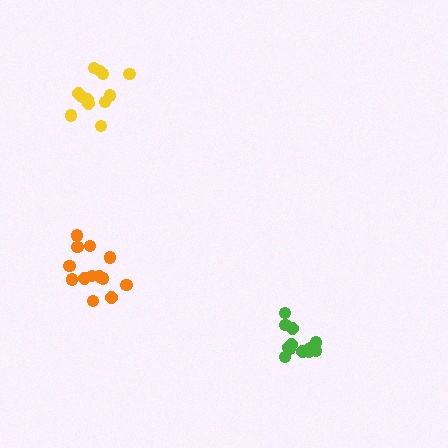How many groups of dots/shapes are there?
There are 3 groups.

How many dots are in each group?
Group 1: 13 dots, Group 2: 12 dots, Group 3: 12 dots (37 total).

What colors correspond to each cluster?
The clusters are colored: orange, green, yellow.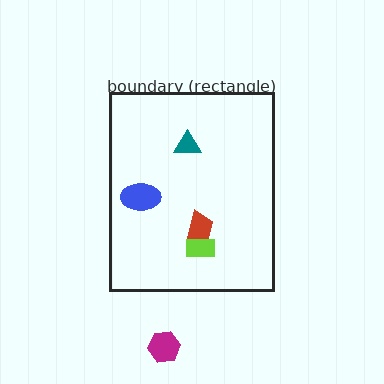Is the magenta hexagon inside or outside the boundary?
Outside.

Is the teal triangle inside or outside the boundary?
Inside.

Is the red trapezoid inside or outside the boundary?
Inside.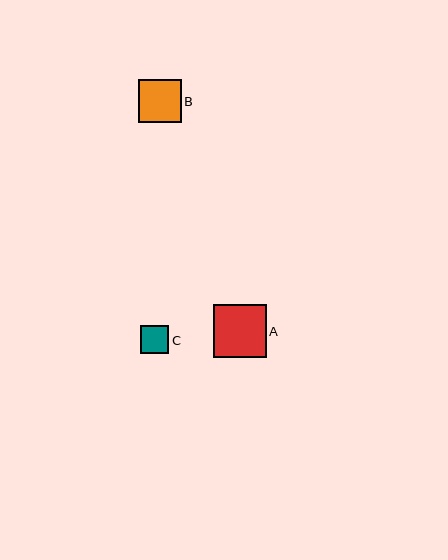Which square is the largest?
Square A is the largest with a size of approximately 52 pixels.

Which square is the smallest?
Square C is the smallest with a size of approximately 28 pixels.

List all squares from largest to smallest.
From largest to smallest: A, B, C.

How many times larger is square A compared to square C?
Square A is approximately 1.9 times the size of square C.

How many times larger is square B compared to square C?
Square B is approximately 1.5 times the size of square C.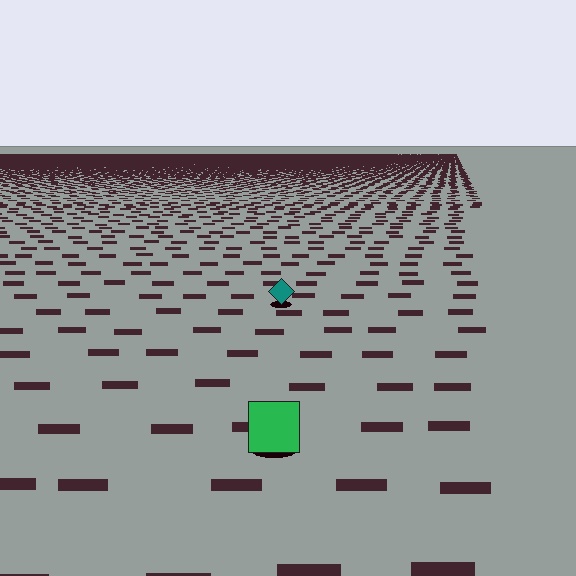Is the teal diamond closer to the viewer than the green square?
No. The green square is closer — you can tell from the texture gradient: the ground texture is coarser near it.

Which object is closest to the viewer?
The green square is closest. The texture marks near it are larger and more spread out.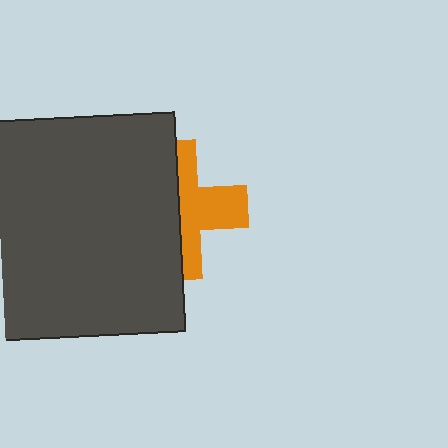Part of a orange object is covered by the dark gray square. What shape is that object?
It is a cross.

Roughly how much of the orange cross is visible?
About half of it is visible (roughly 46%).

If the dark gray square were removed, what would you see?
You would see the complete orange cross.